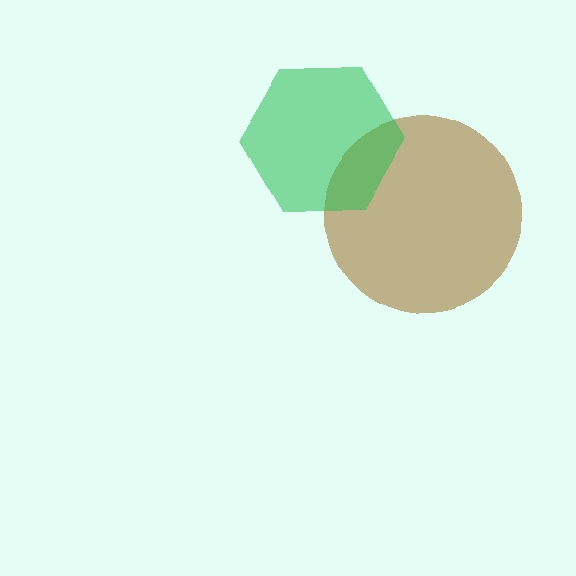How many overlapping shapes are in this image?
There are 2 overlapping shapes in the image.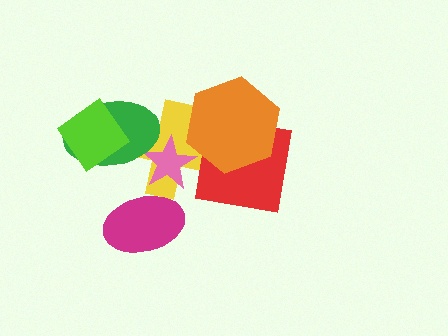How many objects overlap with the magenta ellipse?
1 object overlaps with the magenta ellipse.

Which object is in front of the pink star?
The green ellipse is in front of the pink star.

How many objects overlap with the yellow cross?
5 objects overlap with the yellow cross.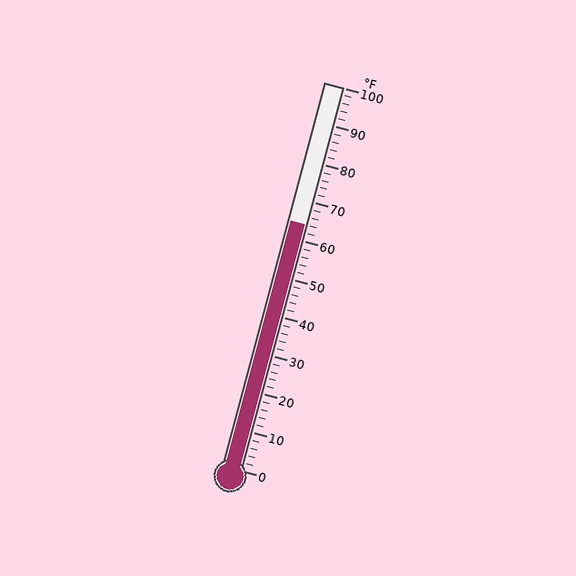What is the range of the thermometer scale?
The thermometer scale ranges from 0°F to 100°F.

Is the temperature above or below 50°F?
The temperature is above 50°F.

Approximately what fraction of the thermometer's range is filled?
The thermometer is filled to approximately 65% of its range.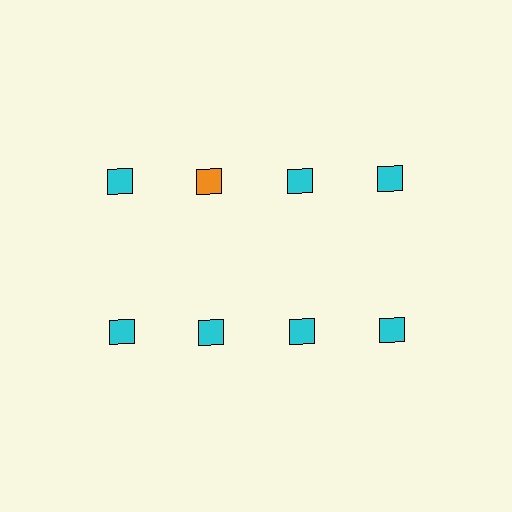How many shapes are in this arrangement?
There are 8 shapes arranged in a grid pattern.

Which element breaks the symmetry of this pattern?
The orange square in the top row, second from left column breaks the symmetry. All other shapes are cyan squares.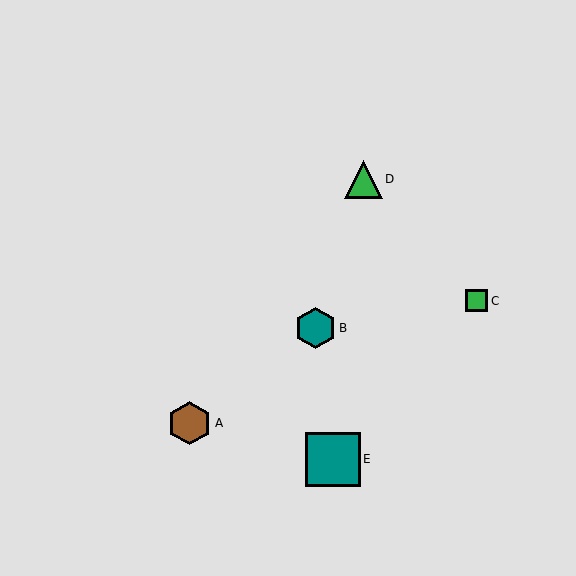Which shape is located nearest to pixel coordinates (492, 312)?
The green square (labeled C) at (477, 301) is nearest to that location.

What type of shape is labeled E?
Shape E is a teal square.